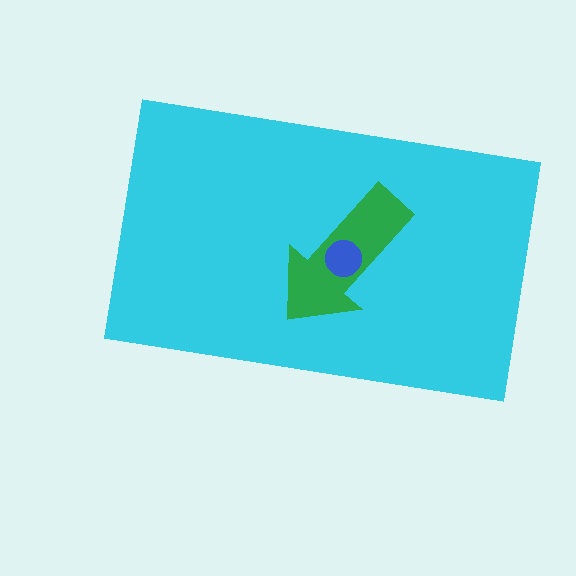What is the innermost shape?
The blue circle.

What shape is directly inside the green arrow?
The blue circle.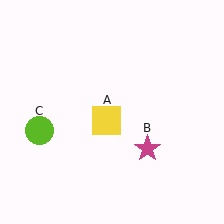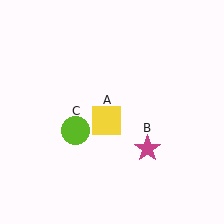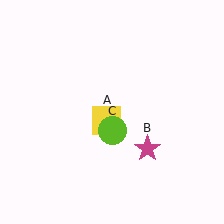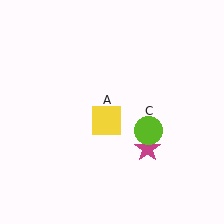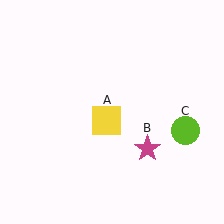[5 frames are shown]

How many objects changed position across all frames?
1 object changed position: lime circle (object C).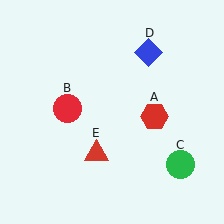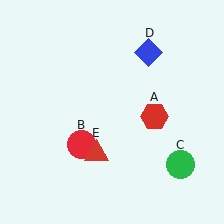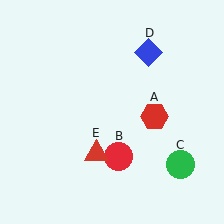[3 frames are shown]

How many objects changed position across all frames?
1 object changed position: red circle (object B).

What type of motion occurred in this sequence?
The red circle (object B) rotated counterclockwise around the center of the scene.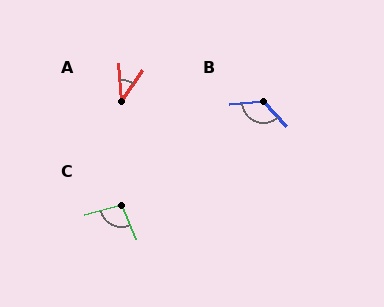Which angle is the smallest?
A, at approximately 38 degrees.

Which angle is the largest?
B, at approximately 130 degrees.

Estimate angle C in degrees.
Approximately 97 degrees.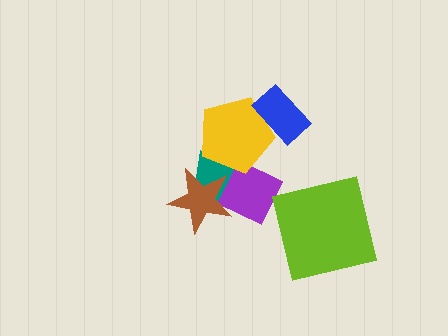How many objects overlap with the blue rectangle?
1 object overlaps with the blue rectangle.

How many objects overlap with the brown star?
2 objects overlap with the brown star.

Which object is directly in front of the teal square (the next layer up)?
The purple diamond is directly in front of the teal square.